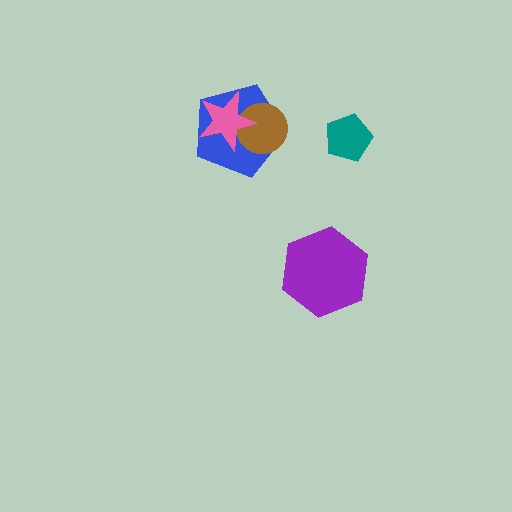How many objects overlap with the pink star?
2 objects overlap with the pink star.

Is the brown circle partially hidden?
Yes, it is partially covered by another shape.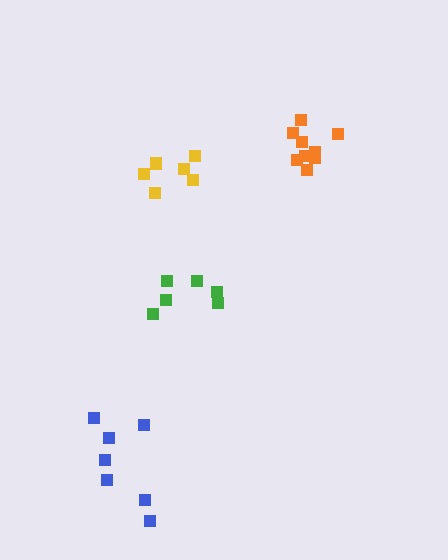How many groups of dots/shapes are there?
There are 4 groups.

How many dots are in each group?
Group 1: 6 dots, Group 2: 9 dots, Group 3: 7 dots, Group 4: 7 dots (29 total).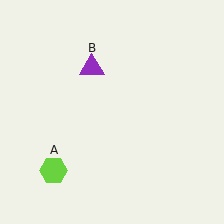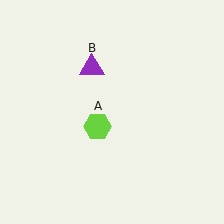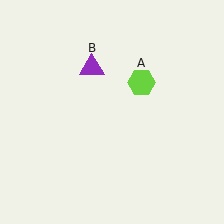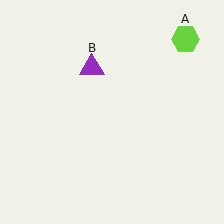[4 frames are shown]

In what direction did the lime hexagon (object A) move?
The lime hexagon (object A) moved up and to the right.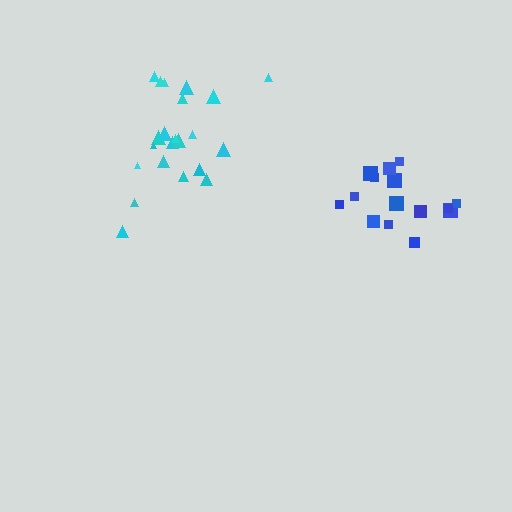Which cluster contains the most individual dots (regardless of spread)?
Cyan (23).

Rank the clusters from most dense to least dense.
cyan, blue.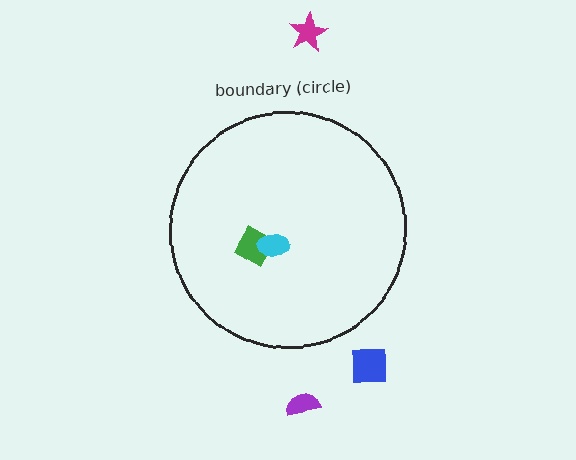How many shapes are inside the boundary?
2 inside, 3 outside.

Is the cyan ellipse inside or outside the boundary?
Inside.